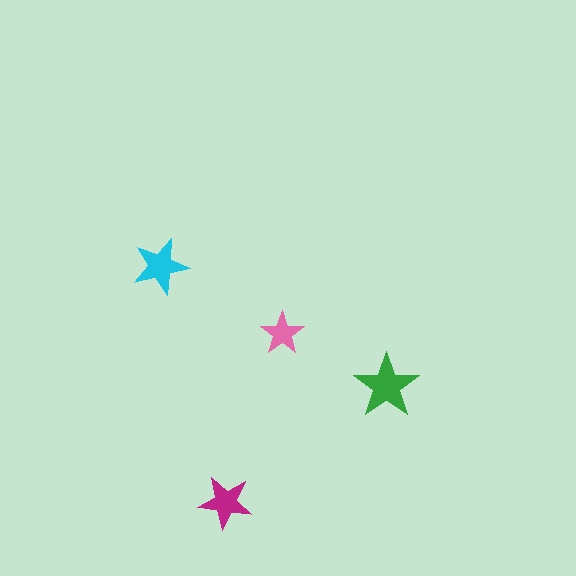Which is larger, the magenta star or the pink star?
The magenta one.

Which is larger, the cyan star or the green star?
The green one.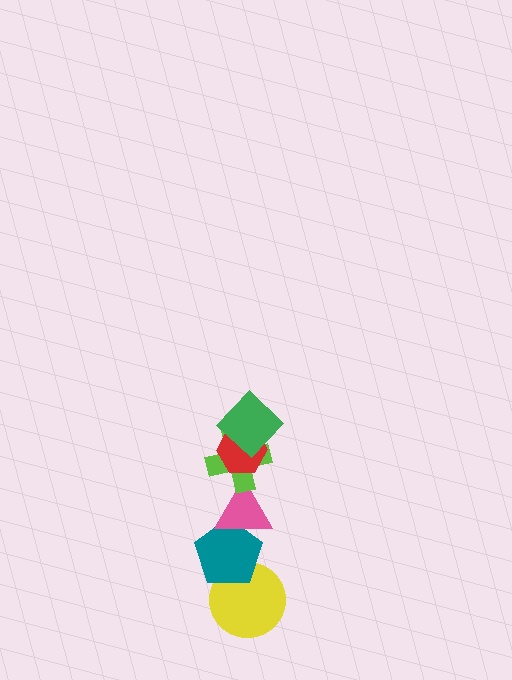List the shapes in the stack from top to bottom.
From top to bottom: the green diamond, the red hexagon, the lime cross, the pink triangle, the teal pentagon, the yellow circle.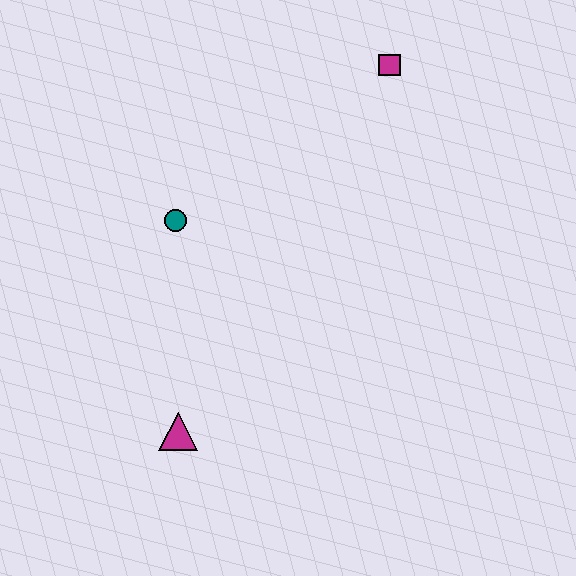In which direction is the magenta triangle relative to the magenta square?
The magenta triangle is below the magenta square.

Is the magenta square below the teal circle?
No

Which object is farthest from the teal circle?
The magenta square is farthest from the teal circle.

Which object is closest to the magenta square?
The teal circle is closest to the magenta square.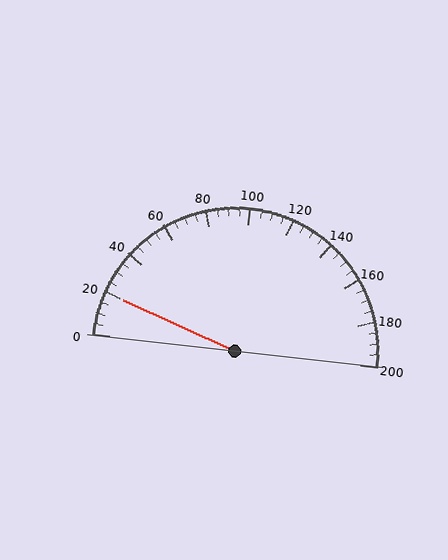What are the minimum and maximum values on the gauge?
The gauge ranges from 0 to 200.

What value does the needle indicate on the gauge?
The needle indicates approximately 20.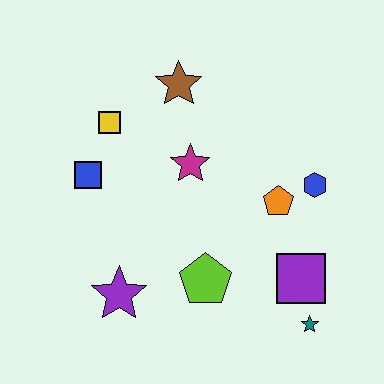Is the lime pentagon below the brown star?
Yes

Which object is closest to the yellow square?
The blue square is closest to the yellow square.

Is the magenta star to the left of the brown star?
No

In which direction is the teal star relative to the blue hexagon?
The teal star is below the blue hexagon.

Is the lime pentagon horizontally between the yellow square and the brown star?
No